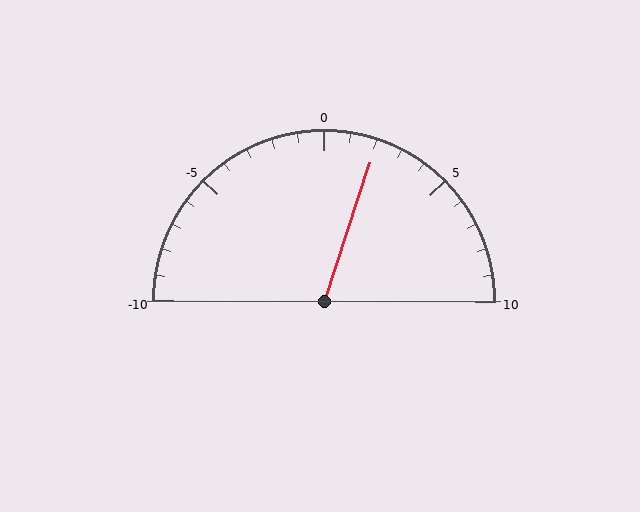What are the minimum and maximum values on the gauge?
The gauge ranges from -10 to 10.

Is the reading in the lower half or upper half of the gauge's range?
The reading is in the upper half of the range (-10 to 10).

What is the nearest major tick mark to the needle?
The nearest major tick mark is 0.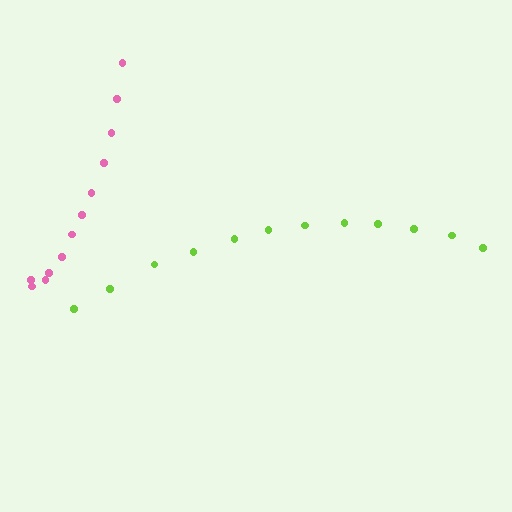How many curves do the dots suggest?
There are 2 distinct paths.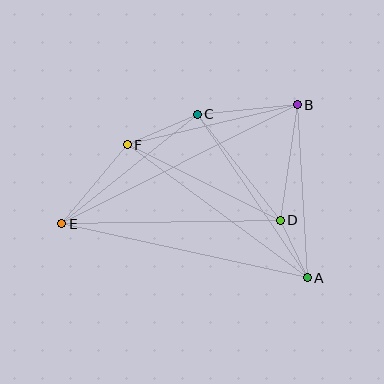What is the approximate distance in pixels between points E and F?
The distance between E and F is approximately 103 pixels.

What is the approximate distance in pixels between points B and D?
The distance between B and D is approximately 117 pixels.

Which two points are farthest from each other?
Points B and E are farthest from each other.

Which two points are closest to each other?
Points A and D are closest to each other.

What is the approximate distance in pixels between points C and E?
The distance between C and E is approximately 174 pixels.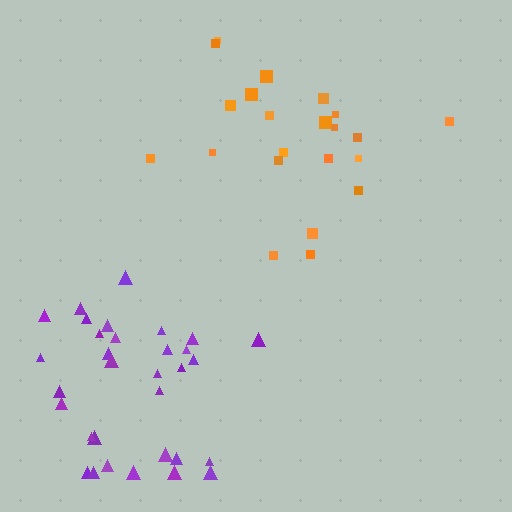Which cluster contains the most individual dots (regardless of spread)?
Purple (32).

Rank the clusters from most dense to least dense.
purple, orange.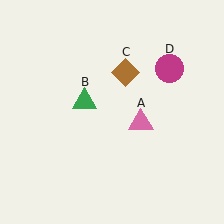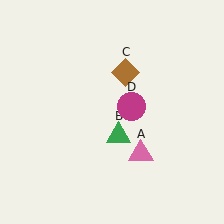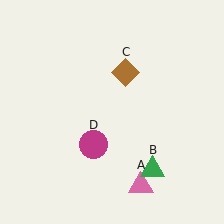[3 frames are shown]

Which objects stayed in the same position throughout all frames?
Brown diamond (object C) remained stationary.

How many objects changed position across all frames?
3 objects changed position: pink triangle (object A), green triangle (object B), magenta circle (object D).